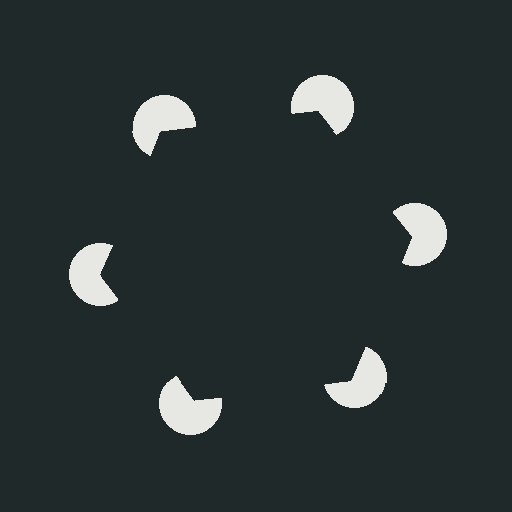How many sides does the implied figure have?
6 sides.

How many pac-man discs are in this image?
There are 6 — one at each vertex of the illusory hexagon.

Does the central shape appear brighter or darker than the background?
It typically appears slightly darker than the background, even though no actual brightness change is drawn.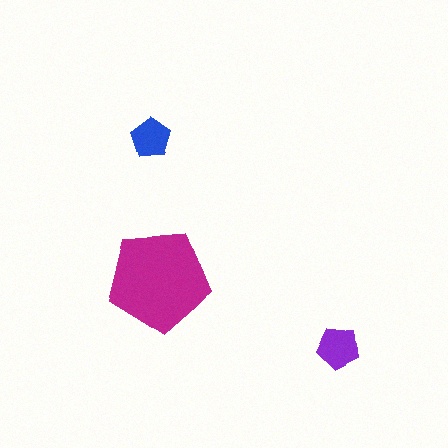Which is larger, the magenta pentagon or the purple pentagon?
The magenta one.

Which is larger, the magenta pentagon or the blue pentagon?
The magenta one.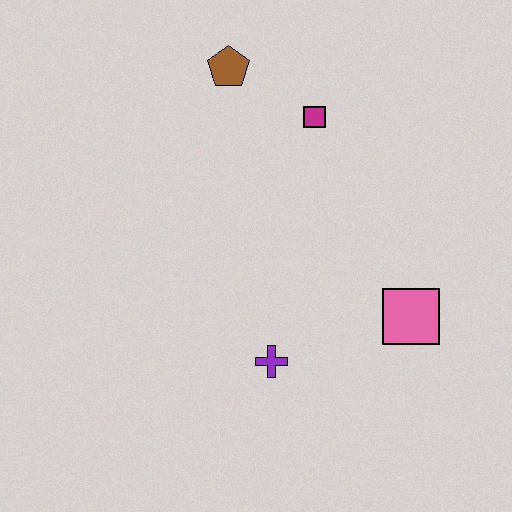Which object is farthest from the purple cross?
The brown pentagon is farthest from the purple cross.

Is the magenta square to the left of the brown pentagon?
No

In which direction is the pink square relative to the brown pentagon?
The pink square is below the brown pentagon.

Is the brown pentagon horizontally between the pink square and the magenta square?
No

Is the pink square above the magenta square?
No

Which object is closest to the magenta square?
The brown pentagon is closest to the magenta square.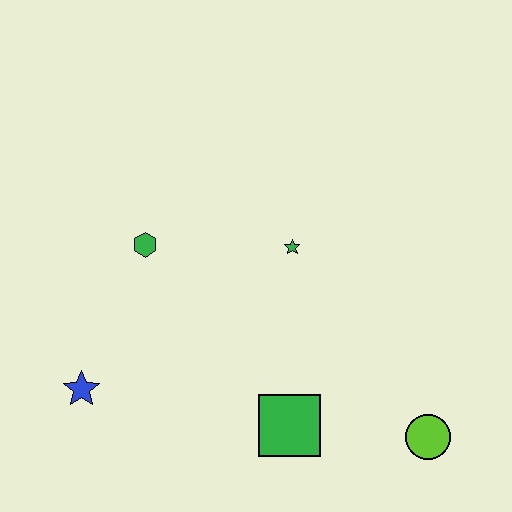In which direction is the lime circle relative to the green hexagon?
The lime circle is to the right of the green hexagon.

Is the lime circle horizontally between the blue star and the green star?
No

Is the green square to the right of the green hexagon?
Yes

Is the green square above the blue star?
No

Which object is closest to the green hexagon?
The green star is closest to the green hexagon.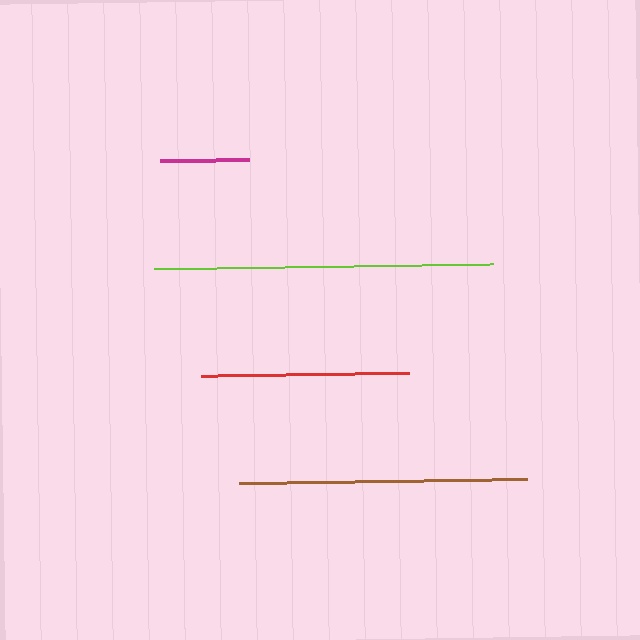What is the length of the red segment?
The red segment is approximately 209 pixels long.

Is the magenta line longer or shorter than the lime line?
The lime line is longer than the magenta line.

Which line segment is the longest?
The lime line is the longest at approximately 339 pixels.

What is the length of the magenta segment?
The magenta segment is approximately 89 pixels long.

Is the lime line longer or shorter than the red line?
The lime line is longer than the red line.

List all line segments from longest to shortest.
From longest to shortest: lime, brown, red, magenta.